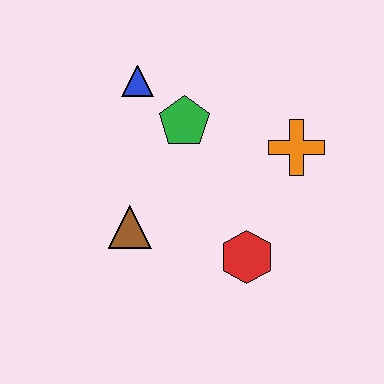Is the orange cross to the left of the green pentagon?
No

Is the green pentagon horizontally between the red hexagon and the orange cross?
No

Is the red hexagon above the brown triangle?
No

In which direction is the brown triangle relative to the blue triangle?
The brown triangle is below the blue triangle.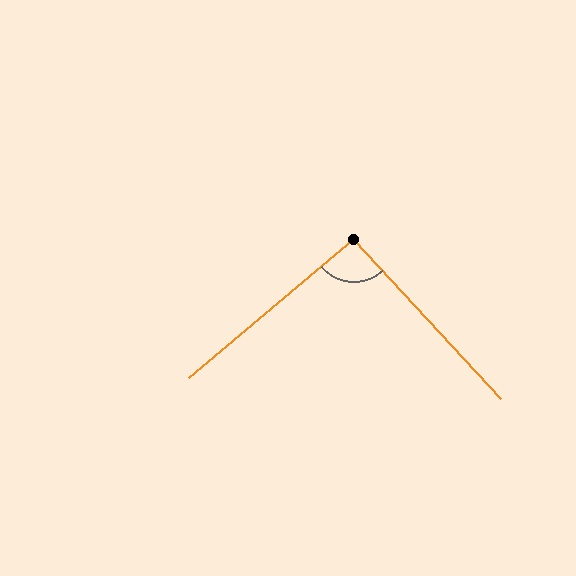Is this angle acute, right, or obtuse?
It is approximately a right angle.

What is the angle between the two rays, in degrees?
Approximately 93 degrees.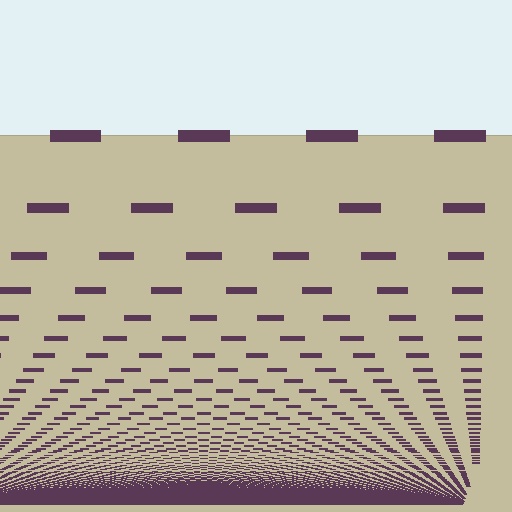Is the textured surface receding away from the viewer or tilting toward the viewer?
The surface appears to tilt toward the viewer. Texture elements get larger and sparser toward the top.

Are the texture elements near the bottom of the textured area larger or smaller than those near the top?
Smaller. The gradient is inverted — elements near the bottom are smaller and denser.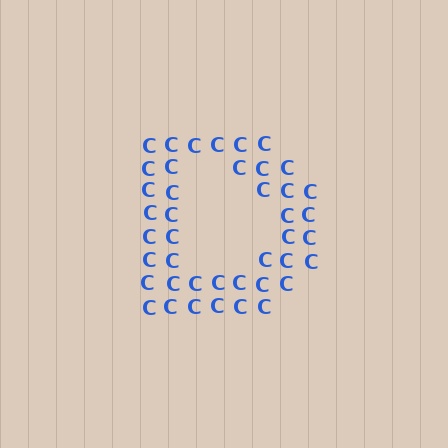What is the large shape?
The large shape is the letter D.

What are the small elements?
The small elements are letter C's.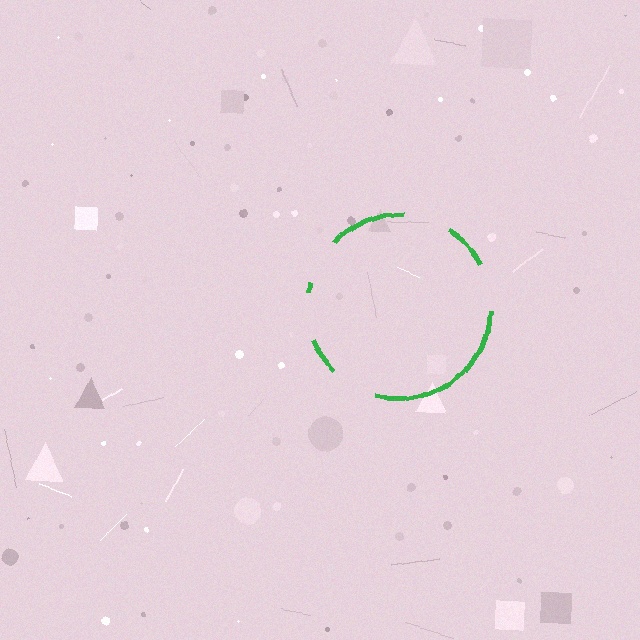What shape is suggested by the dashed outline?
The dashed outline suggests a circle.